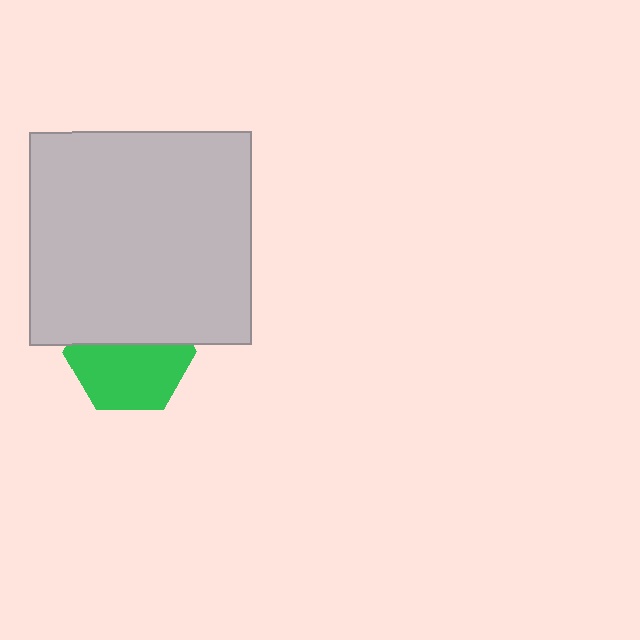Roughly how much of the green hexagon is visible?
About half of it is visible (roughly 57%).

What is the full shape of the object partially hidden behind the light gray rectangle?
The partially hidden object is a green hexagon.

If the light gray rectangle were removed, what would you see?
You would see the complete green hexagon.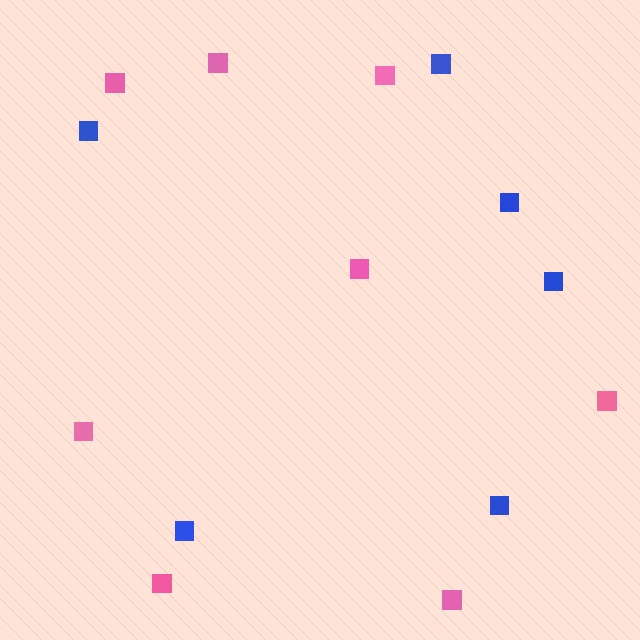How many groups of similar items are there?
There are 2 groups: one group of blue squares (6) and one group of pink squares (8).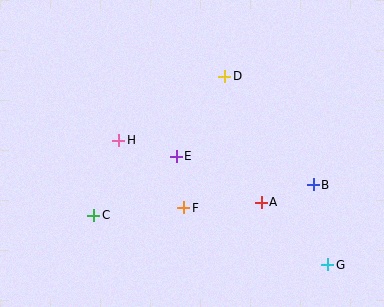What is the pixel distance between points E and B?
The distance between E and B is 140 pixels.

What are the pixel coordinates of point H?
Point H is at (119, 140).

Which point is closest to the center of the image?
Point E at (176, 156) is closest to the center.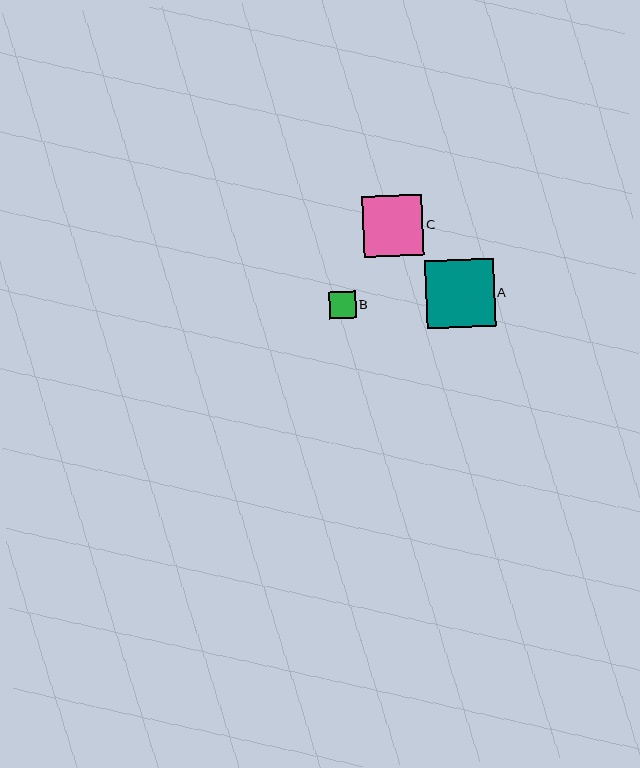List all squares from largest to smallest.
From largest to smallest: A, C, B.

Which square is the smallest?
Square B is the smallest with a size of approximately 26 pixels.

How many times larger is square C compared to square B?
Square C is approximately 2.3 times the size of square B.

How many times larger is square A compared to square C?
Square A is approximately 1.1 times the size of square C.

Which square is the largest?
Square A is the largest with a size of approximately 68 pixels.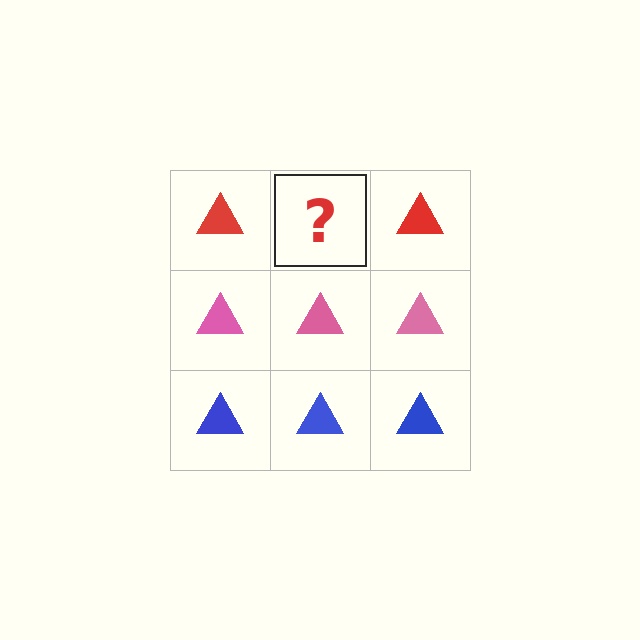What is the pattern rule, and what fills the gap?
The rule is that each row has a consistent color. The gap should be filled with a red triangle.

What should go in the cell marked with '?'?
The missing cell should contain a red triangle.